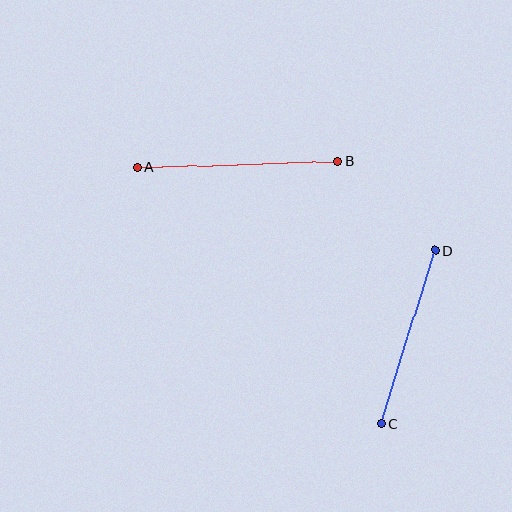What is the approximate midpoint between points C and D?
The midpoint is at approximately (408, 337) pixels.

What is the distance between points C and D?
The distance is approximately 182 pixels.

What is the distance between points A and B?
The distance is approximately 200 pixels.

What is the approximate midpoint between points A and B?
The midpoint is at approximately (237, 164) pixels.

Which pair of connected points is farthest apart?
Points A and B are farthest apart.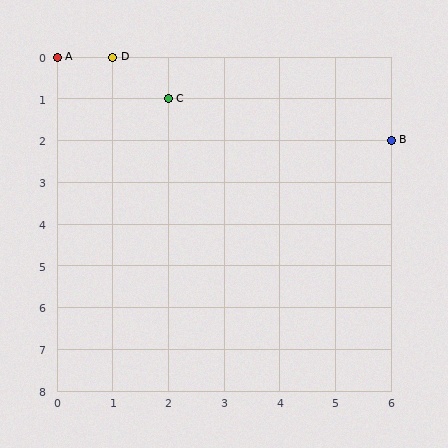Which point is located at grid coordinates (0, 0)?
Point A is at (0, 0).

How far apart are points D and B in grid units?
Points D and B are 5 columns and 2 rows apart (about 5.4 grid units diagonally).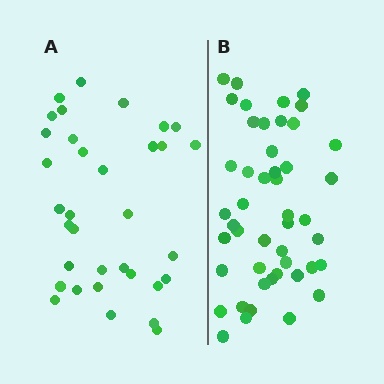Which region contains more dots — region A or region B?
Region B (the right region) has more dots.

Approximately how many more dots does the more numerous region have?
Region B has approximately 15 more dots than region A.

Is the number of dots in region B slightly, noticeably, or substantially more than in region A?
Region B has noticeably more, but not dramatically so. The ratio is roughly 1.4 to 1.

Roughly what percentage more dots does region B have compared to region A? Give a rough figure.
About 40% more.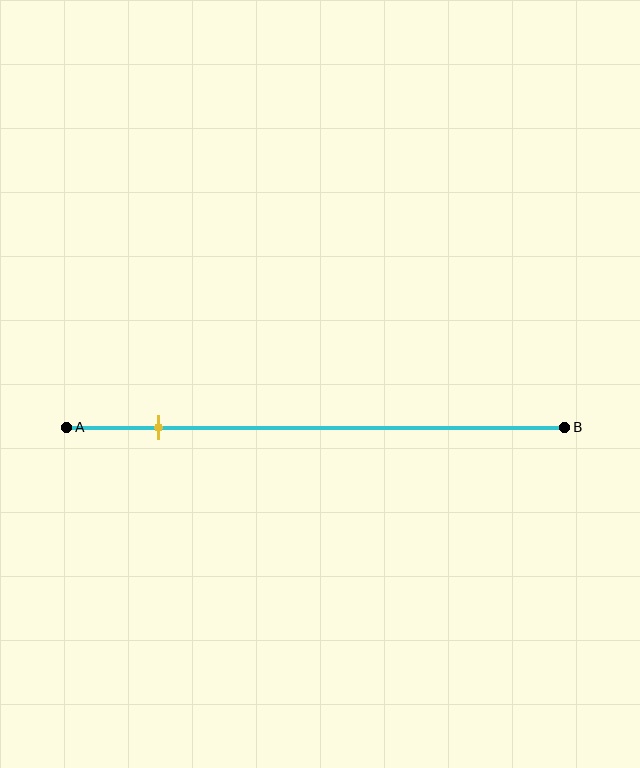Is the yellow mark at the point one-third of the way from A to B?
No, the mark is at about 20% from A, not at the 33% one-third point.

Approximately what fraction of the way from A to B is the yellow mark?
The yellow mark is approximately 20% of the way from A to B.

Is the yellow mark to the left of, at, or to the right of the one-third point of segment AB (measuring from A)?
The yellow mark is to the left of the one-third point of segment AB.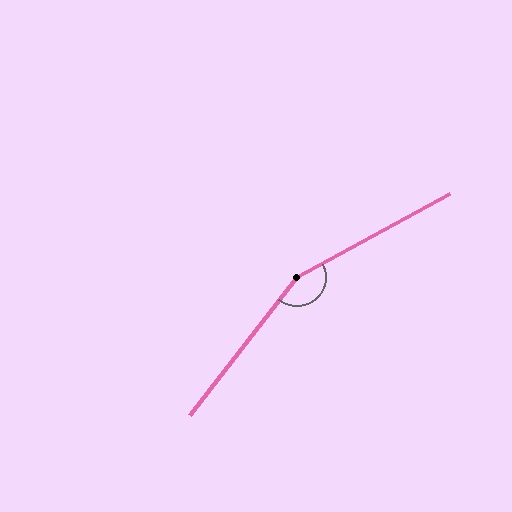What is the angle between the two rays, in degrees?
Approximately 157 degrees.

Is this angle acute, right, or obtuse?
It is obtuse.